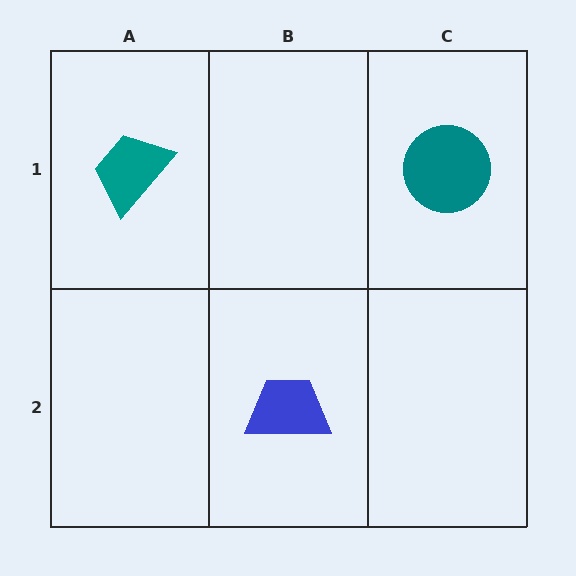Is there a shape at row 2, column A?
No, that cell is empty.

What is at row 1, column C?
A teal circle.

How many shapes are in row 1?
2 shapes.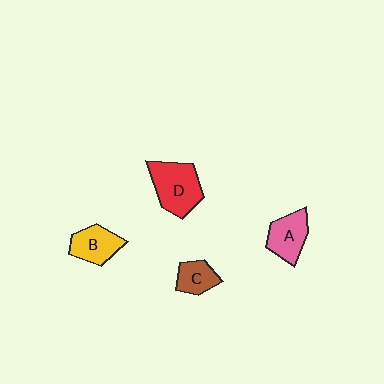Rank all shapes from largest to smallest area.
From largest to smallest: D (red), A (pink), B (yellow), C (brown).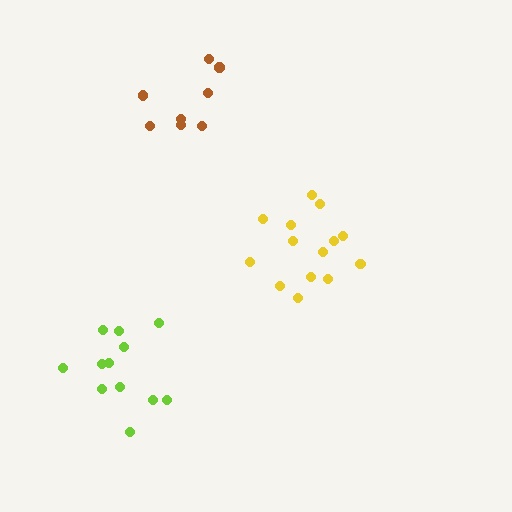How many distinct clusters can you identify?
There are 3 distinct clusters.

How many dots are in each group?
Group 1: 14 dots, Group 2: 8 dots, Group 3: 12 dots (34 total).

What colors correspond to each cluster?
The clusters are colored: yellow, brown, lime.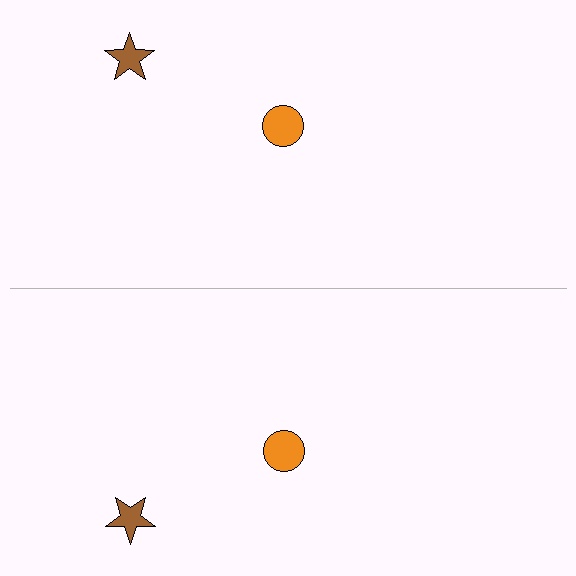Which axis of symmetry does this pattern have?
The pattern has a horizontal axis of symmetry running through the center of the image.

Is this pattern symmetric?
Yes, this pattern has bilateral (reflection) symmetry.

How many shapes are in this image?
There are 4 shapes in this image.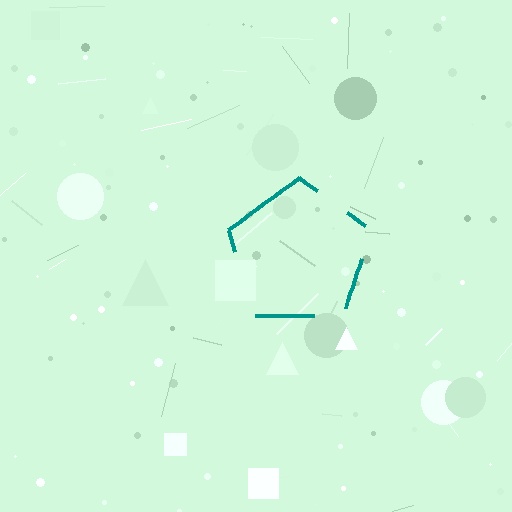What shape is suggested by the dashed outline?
The dashed outline suggests a pentagon.